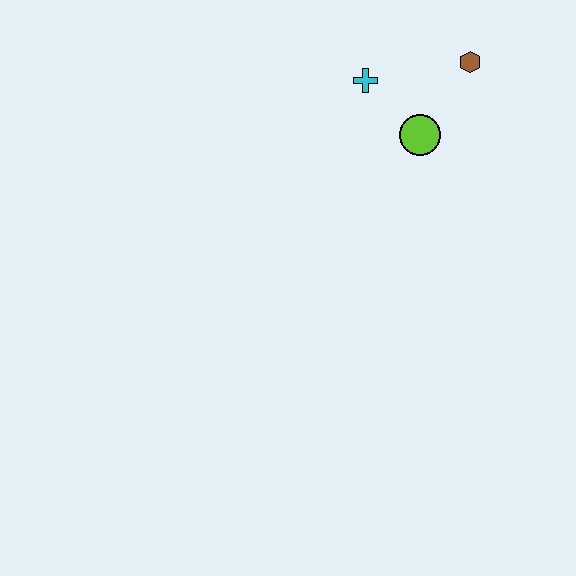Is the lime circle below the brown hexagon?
Yes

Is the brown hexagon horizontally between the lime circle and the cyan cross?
No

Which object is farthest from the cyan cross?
The brown hexagon is farthest from the cyan cross.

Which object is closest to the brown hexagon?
The lime circle is closest to the brown hexagon.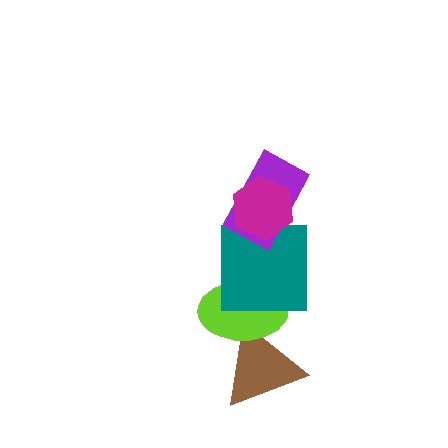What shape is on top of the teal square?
The purple rectangle is on top of the teal square.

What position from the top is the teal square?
The teal square is 3rd from the top.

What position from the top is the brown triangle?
The brown triangle is 5th from the top.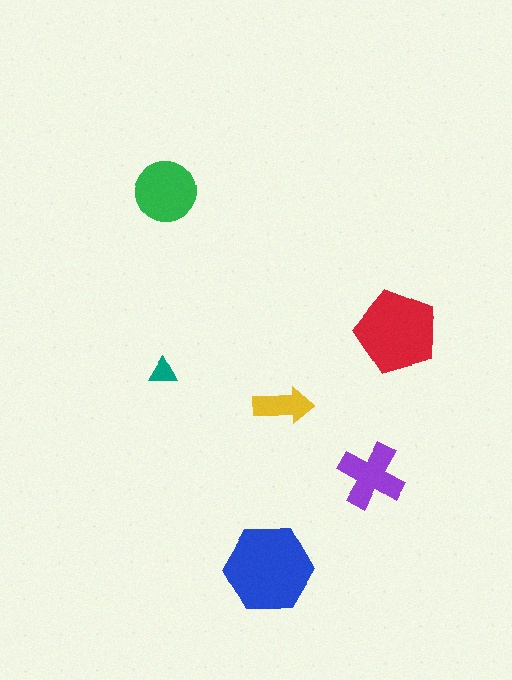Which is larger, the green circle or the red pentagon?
The red pentagon.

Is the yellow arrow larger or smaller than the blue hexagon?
Smaller.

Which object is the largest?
The blue hexagon.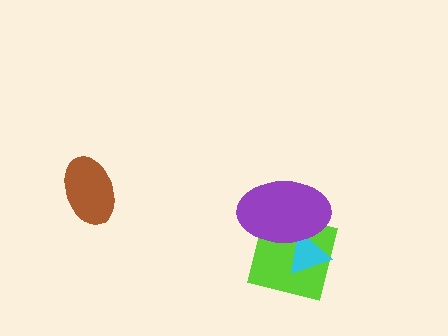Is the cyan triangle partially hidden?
Yes, it is partially covered by another shape.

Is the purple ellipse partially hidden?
No, no other shape covers it.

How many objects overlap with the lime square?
2 objects overlap with the lime square.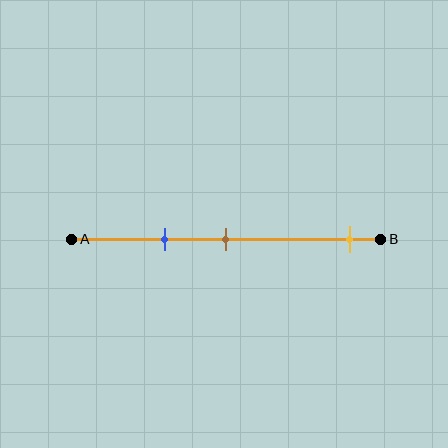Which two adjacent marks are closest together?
The blue and brown marks are the closest adjacent pair.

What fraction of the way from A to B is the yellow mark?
The yellow mark is approximately 90% (0.9) of the way from A to B.